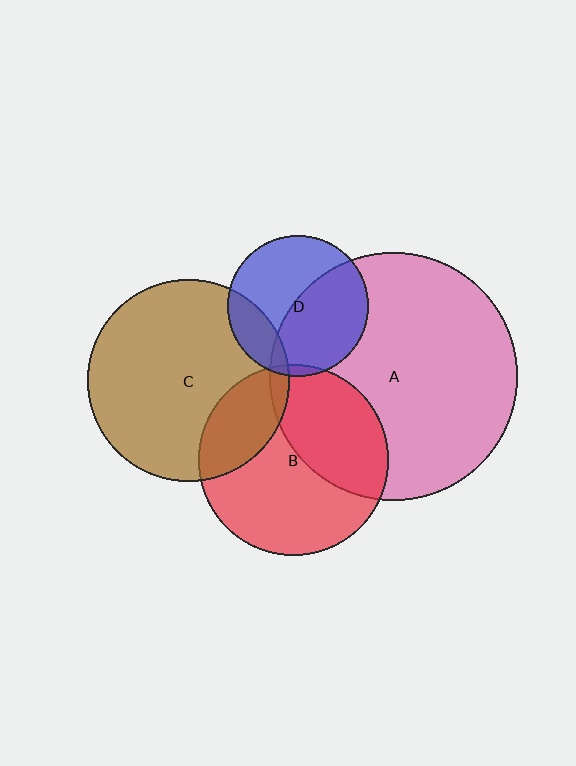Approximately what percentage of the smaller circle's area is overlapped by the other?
Approximately 25%.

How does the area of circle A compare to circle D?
Approximately 3.1 times.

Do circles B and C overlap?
Yes.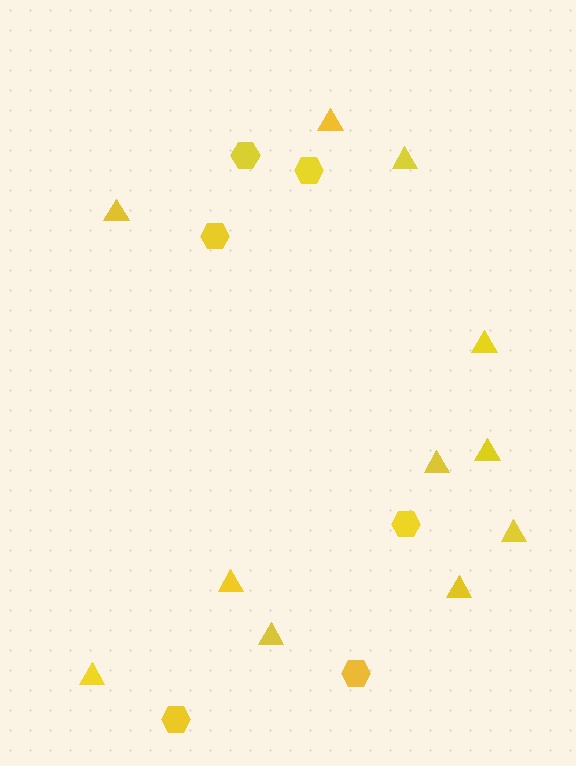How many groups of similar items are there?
There are 2 groups: one group of hexagons (6) and one group of triangles (11).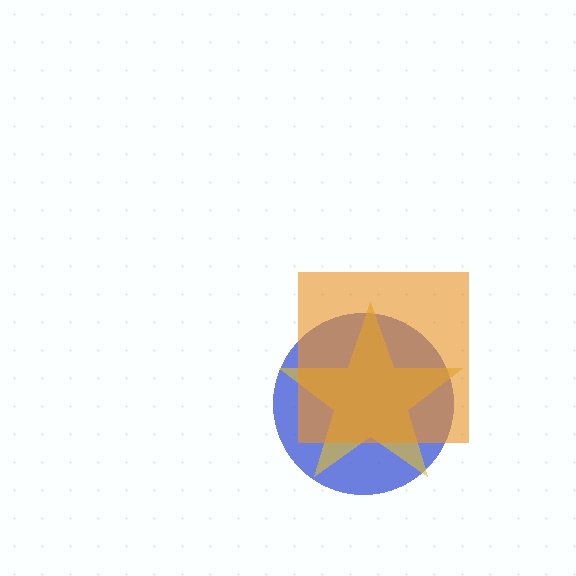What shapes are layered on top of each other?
The layered shapes are: a blue circle, a yellow star, an orange square.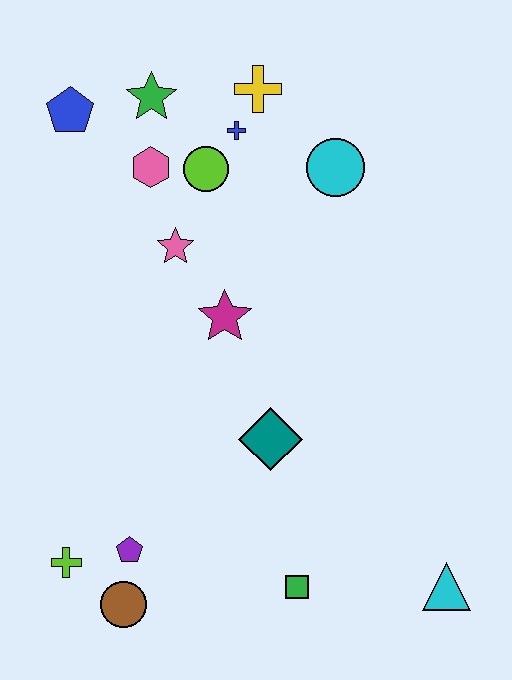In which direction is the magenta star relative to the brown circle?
The magenta star is above the brown circle.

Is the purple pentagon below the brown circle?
No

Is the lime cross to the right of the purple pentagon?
No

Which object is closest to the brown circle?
The purple pentagon is closest to the brown circle.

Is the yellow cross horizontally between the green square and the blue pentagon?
Yes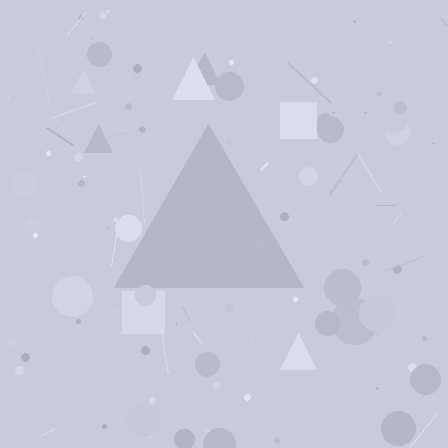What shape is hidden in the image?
A triangle is hidden in the image.